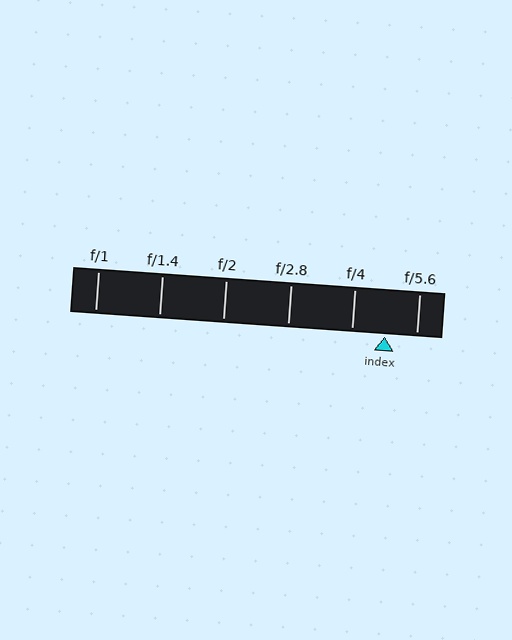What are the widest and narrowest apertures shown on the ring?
The widest aperture shown is f/1 and the narrowest is f/5.6.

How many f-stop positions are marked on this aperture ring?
There are 6 f-stop positions marked.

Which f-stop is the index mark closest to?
The index mark is closest to f/5.6.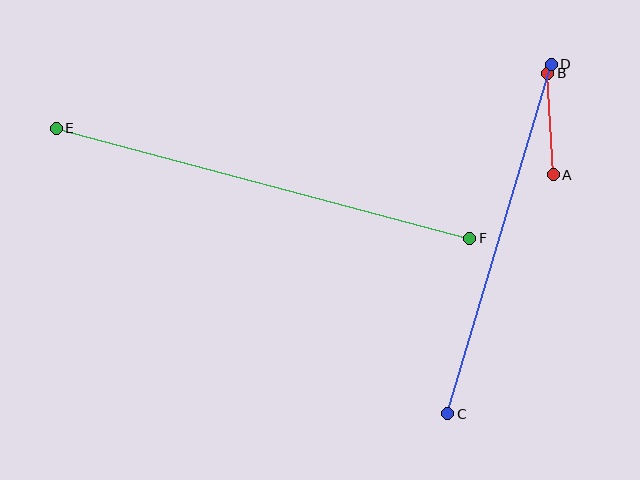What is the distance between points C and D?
The distance is approximately 365 pixels.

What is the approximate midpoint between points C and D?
The midpoint is at approximately (500, 239) pixels.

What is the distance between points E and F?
The distance is approximately 428 pixels.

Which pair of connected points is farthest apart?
Points E and F are farthest apart.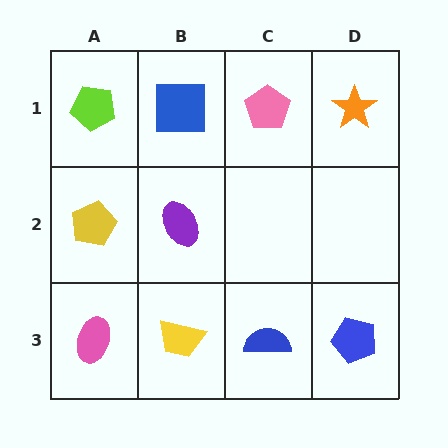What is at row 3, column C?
A blue semicircle.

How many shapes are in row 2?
2 shapes.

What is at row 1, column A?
A lime pentagon.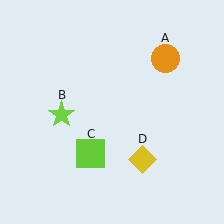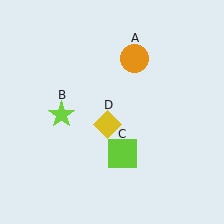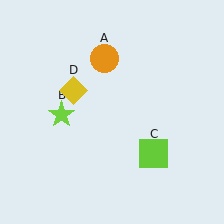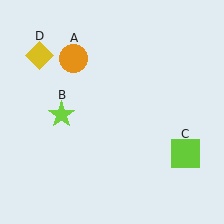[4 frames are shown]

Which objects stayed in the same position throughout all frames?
Lime star (object B) remained stationary.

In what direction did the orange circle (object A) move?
The orange circle (object A) moved left.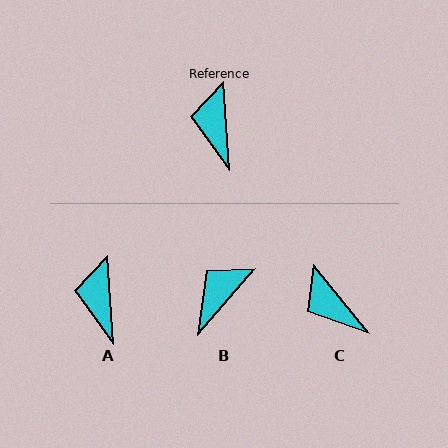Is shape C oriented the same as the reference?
No, it is off by about 35 degrees.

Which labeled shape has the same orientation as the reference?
A.